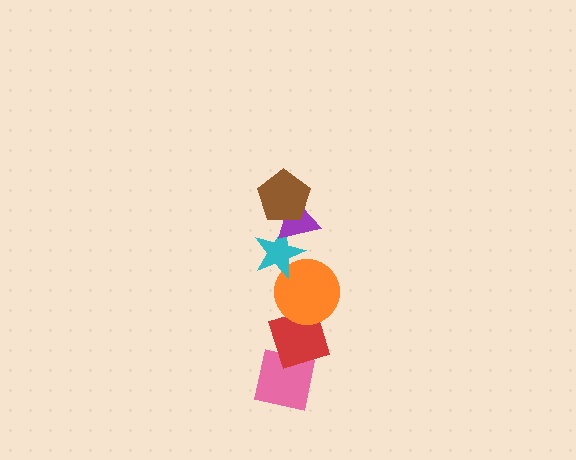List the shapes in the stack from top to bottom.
From top to bottom: the brown pentagon, the purple triangle, the cyan star, the orange circle, the red diamond, the pink square.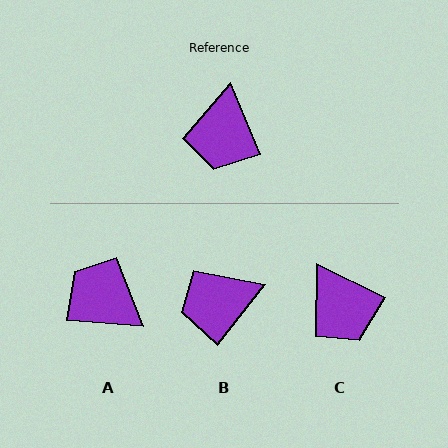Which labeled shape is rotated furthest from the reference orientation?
A, about 117 degrees away.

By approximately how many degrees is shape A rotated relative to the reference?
Approximately 117 degrees clockwise.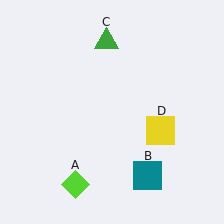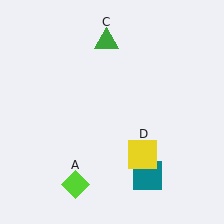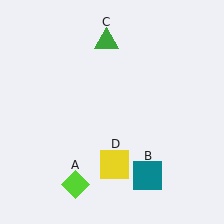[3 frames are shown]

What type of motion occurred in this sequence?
The yellow square (object D) rotated clockwise around the center of the scene.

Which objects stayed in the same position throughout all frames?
Lime diamond (object A) and teal square (object B) and green triangle (object C) remained stationary.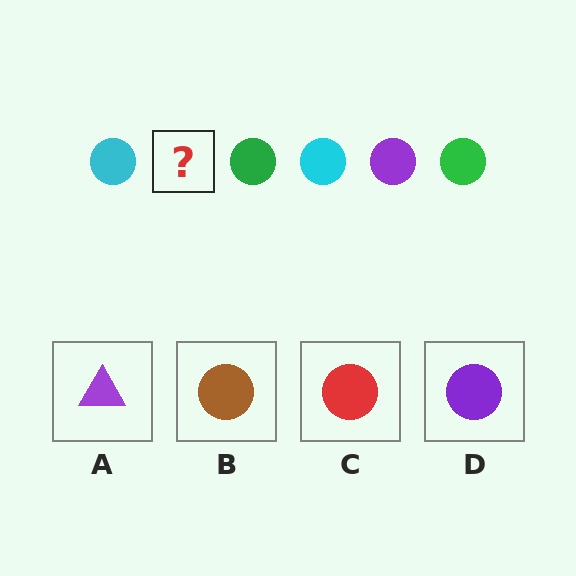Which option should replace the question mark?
Option D.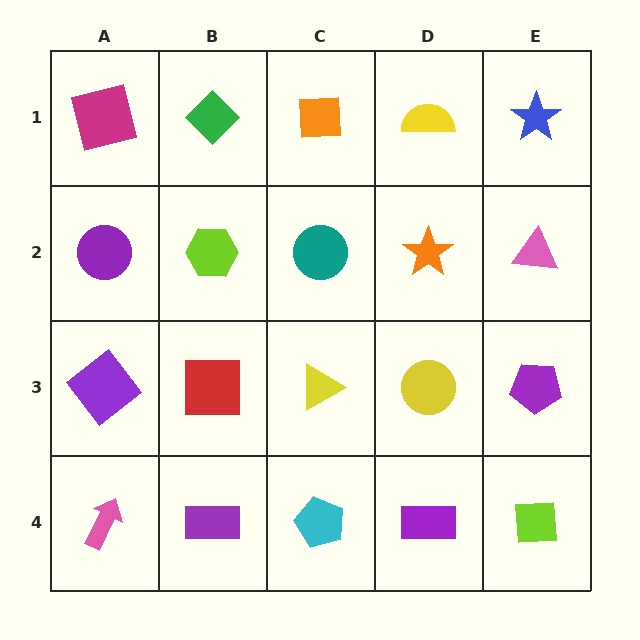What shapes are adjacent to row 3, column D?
An orange star (row 2, column D), a purple rectangle (row 4, column D), a yellow triangle (row 3, column C), a purple pentagon (row 3, column E).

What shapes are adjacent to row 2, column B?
A green diamond (row 1, column B), a red square (row 3, column B), a purple circle (row 2, column A), a teal circle (row 2, column C).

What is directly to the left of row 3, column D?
A yellow triangle.